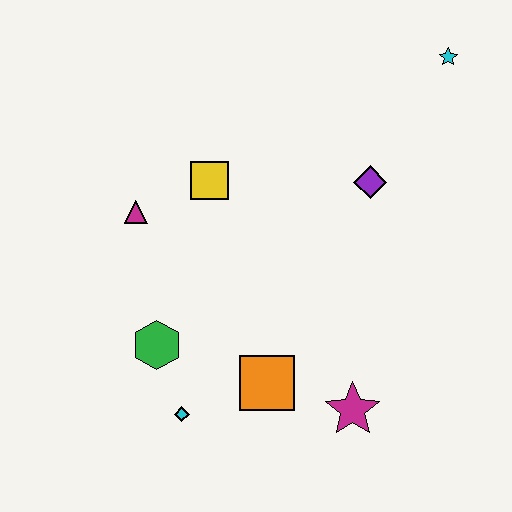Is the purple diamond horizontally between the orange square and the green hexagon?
No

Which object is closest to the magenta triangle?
The yellow square is closest to the magenta triangle.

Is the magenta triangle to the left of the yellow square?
Yes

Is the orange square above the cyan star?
No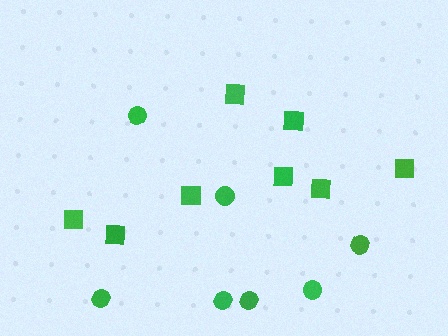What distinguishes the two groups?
There are 2 groups: one group of circles (7) and one group of squares (8).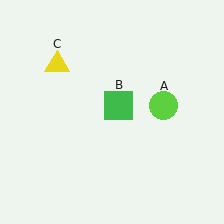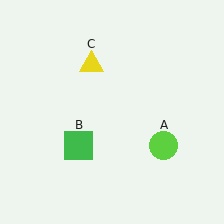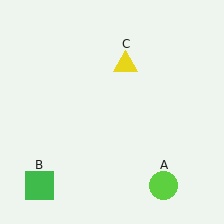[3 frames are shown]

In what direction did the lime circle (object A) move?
The lime circle (object A) moved down.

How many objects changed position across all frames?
3 objects changed position: lime circle (object A), green square (object B), yellow triangle (object C).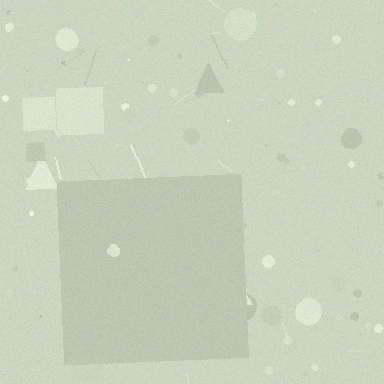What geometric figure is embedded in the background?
A square is embedded in the background.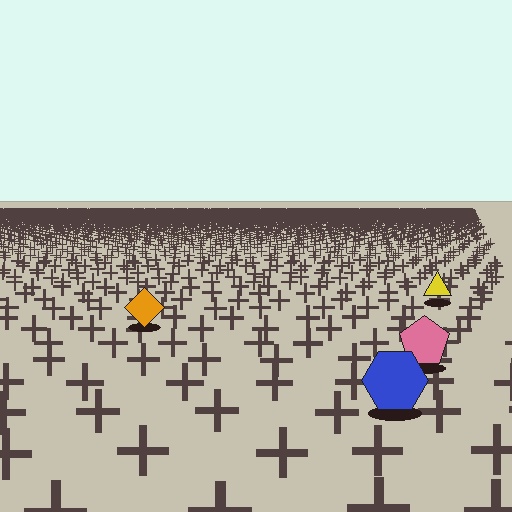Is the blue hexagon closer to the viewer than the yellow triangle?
Yes. The blue hexagon is closer — you can tell from the texture gradient: the ground texture is coarser near it.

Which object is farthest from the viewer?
The yellow triangle is farthest from the viewer. It appears smaller and the ground texture around it is denser.